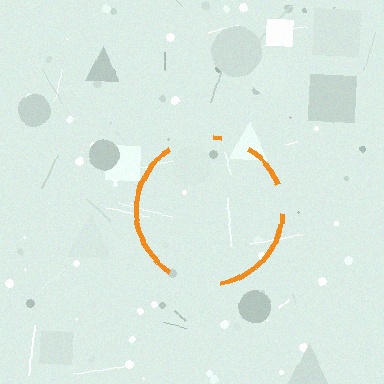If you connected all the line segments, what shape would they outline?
They would outline a circle.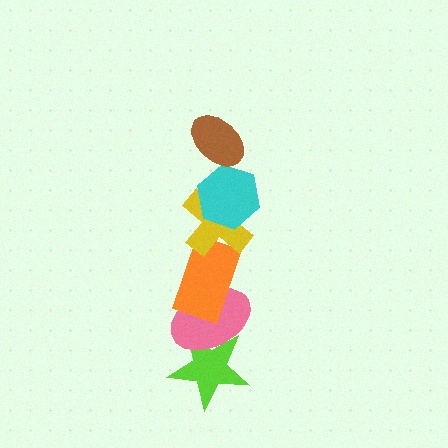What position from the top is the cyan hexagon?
The cyan hexagon is 2nd from the top.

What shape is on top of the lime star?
The pink ellipse is on top of the lime star.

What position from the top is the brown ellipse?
The brown ellipse is 1st from the top.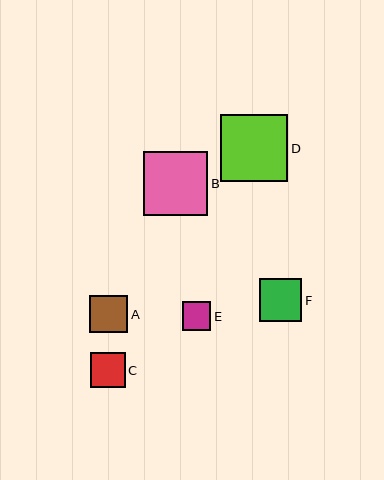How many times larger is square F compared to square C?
Square F is approximately 1.2 times the size of square C.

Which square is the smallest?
Square E is the smallest with a size of approximately 28 pixels.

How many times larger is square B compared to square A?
Square B is approximately 1.7 times the size of square A.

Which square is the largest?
Square D is the largest with a size of approximately 67 pixels.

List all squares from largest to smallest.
From largest to smallest: D, B, F, A, C, E.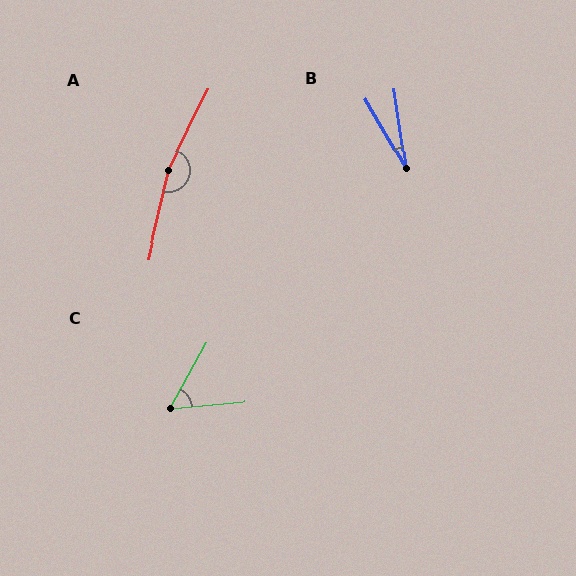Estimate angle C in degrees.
Approximately 56 degrees.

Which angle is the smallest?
B, at approximately 22 degrees.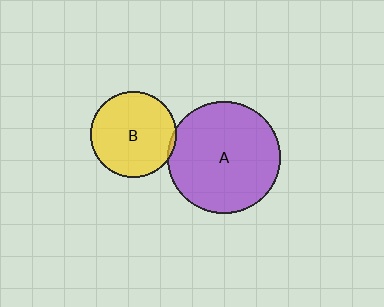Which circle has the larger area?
Circle A (purple).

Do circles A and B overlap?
Yes.